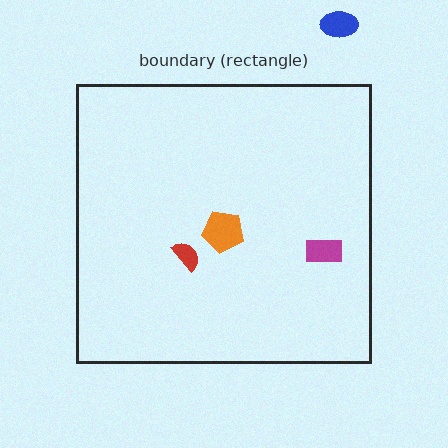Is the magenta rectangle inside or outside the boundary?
Inside.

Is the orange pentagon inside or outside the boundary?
Inside.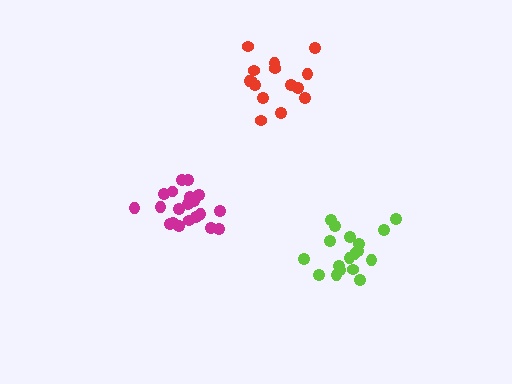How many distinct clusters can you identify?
There are 3 distinct clusters.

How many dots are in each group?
Group 1: 20 dots, Group 2: 15 dots, Group 3: 18 dots (53 total).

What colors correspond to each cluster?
The clusters are colored: magenta, red, lime.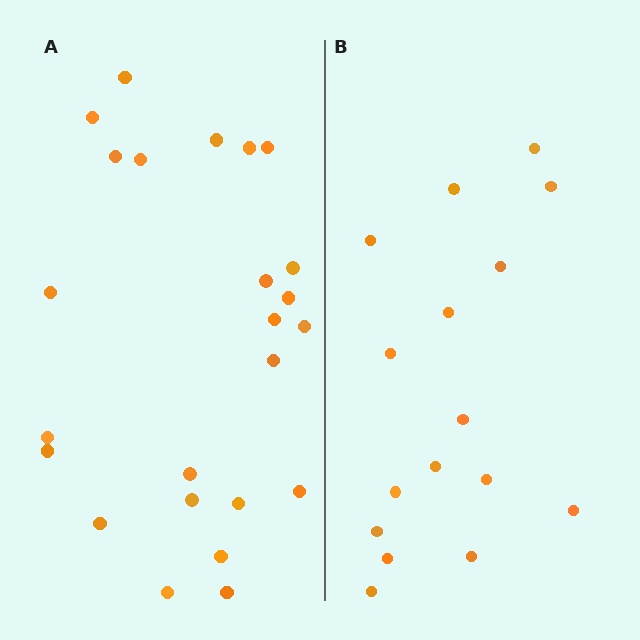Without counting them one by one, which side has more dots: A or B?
Region A (the left region) has more dots.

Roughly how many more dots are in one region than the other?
Region A has roughly 8 or so more dots than region B.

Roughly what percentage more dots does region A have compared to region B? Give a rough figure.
About 50% more.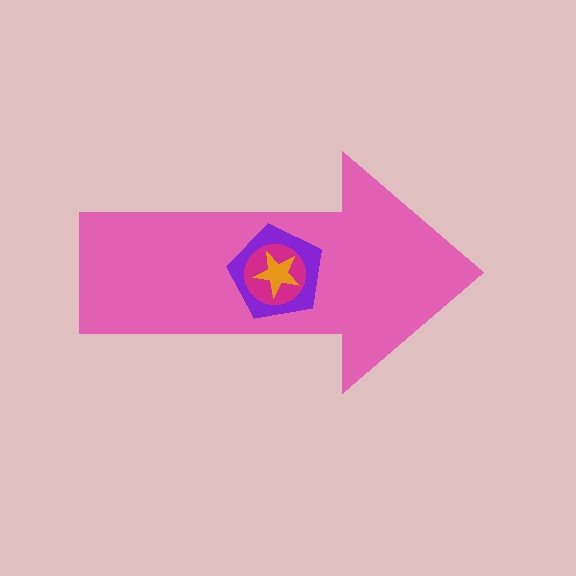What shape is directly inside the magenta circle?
The orange star.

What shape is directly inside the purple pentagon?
The magenta circle.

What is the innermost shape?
The orange star.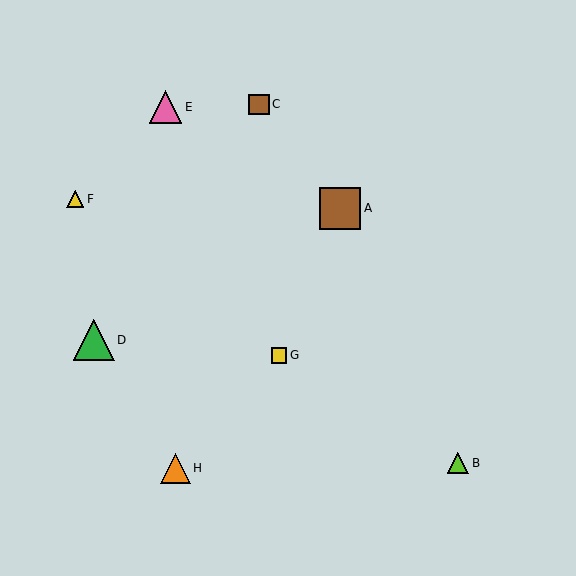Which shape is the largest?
The brown square (labeled A) is the largest.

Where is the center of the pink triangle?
The center of the pink triangle is at (165, 107).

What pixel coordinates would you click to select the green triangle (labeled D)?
Click at (94, 340) to select the green triangle D.